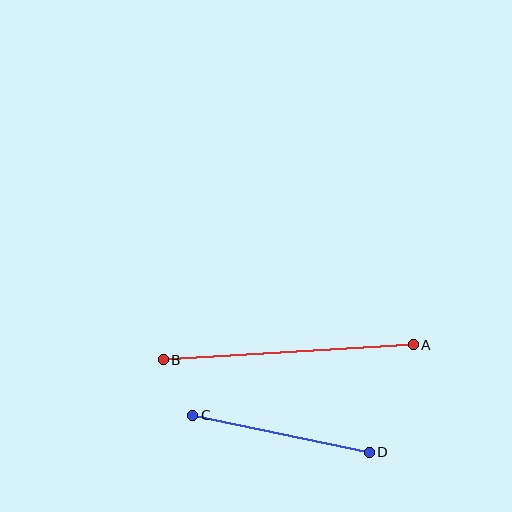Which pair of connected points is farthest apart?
Points A and B are farthest apart.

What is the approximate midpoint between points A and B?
The midpoint is at approximately (288, 352) pixels.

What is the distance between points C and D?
The distance is approximately 180 pixels.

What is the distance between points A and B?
The distance is approximately 251 pixels.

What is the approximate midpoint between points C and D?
The midpoint is at approximately (281, 434) pixels.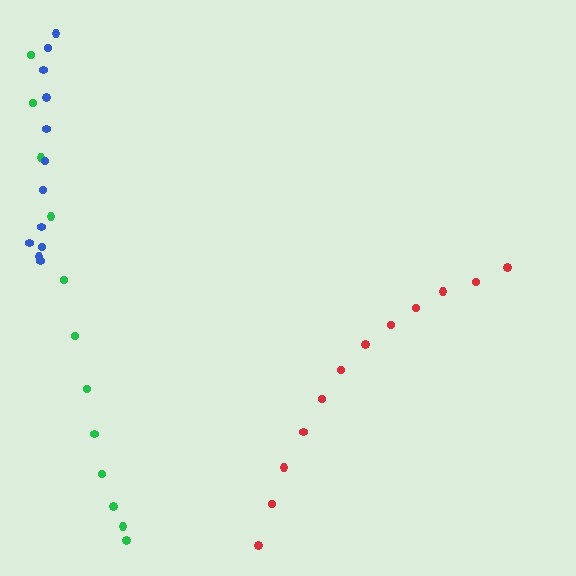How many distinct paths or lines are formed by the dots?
There are 3 distinct paths.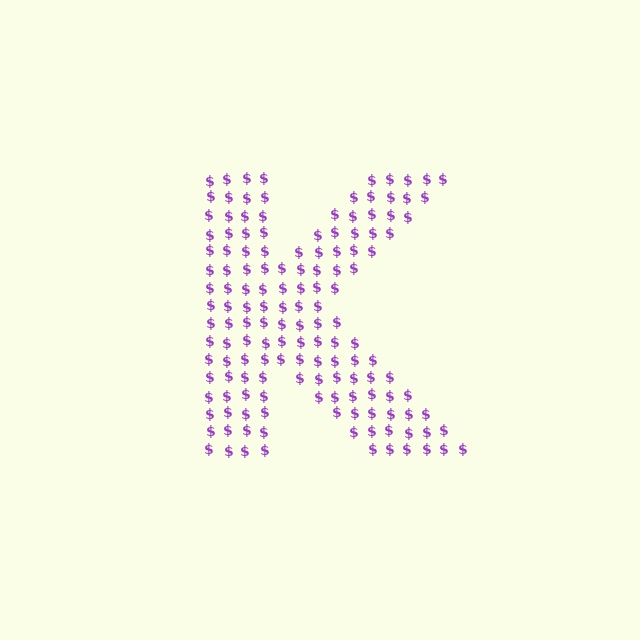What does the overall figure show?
The overall figure shows the letter K.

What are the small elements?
The small elements are dollar signs.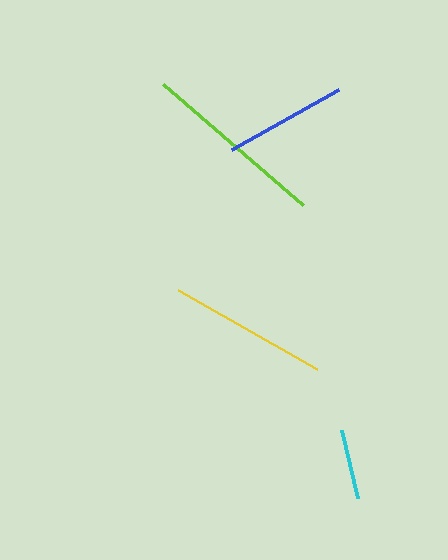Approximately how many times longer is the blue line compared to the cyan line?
The blue line is approximately 1.8 times the length of the cyan line.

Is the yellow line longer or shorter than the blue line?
The yellow line is longer than the blue line.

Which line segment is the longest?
The lime line is the longest at approximately 185 pixels.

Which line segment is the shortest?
The cyan line is the shortest at approximately 70 pixels.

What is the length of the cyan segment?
The cyan segment is approximately 70 pixels long.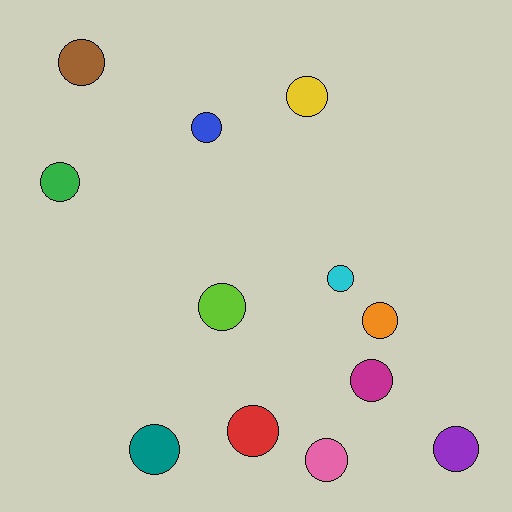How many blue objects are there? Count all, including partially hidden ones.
There is 1 blue object.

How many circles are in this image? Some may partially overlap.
There are 12 circles.